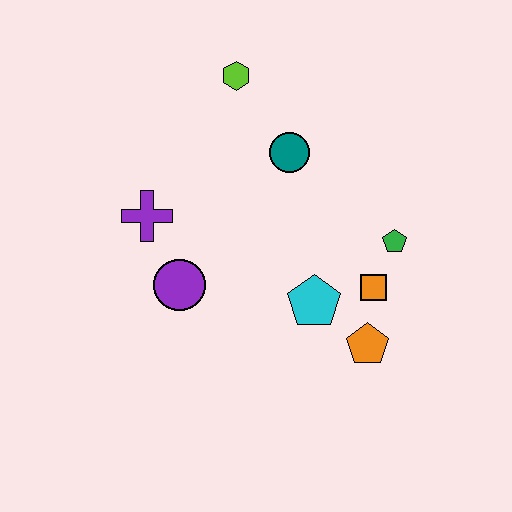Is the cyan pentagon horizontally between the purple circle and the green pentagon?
Yes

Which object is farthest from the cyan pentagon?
The lime hexagon is farthest from the cyan pentagon.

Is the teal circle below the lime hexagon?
Yes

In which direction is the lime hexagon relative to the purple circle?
The lime hexagon is above the purple circle.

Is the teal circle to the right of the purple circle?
Yes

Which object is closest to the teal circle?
The lime hexagon is closest to the teal circle.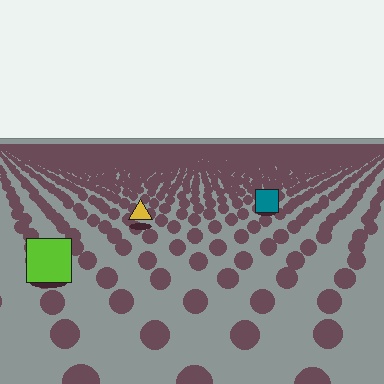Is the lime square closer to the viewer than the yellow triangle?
Yes. The lime square is closer — you can tell from the texture gradient: the ground texture is coarser near it.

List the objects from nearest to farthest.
From nearest to farthest: the lime square, the yellow triangle, the teal square.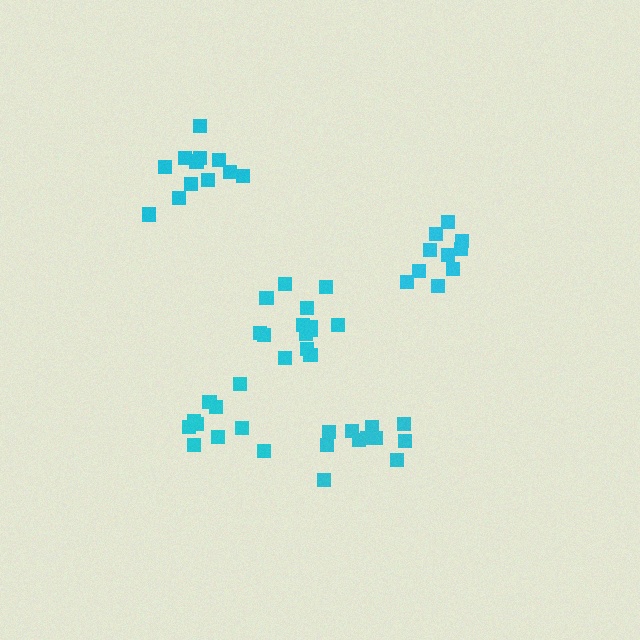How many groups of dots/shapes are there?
There are 5 groups.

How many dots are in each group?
Group 1: 10 dots, Group 2: 12 dots, Group 3: 14 dots, Group 4: 11 dots, Group 5: 10 dots (57 total).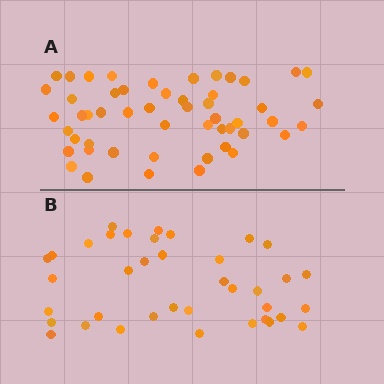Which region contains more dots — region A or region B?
Region A (the top region) has more dots.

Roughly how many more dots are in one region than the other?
Region A has approximately 15 more dots than region B.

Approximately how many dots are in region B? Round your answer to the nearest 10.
About 40 dots. (The exact count is 38, which rounds to 40.)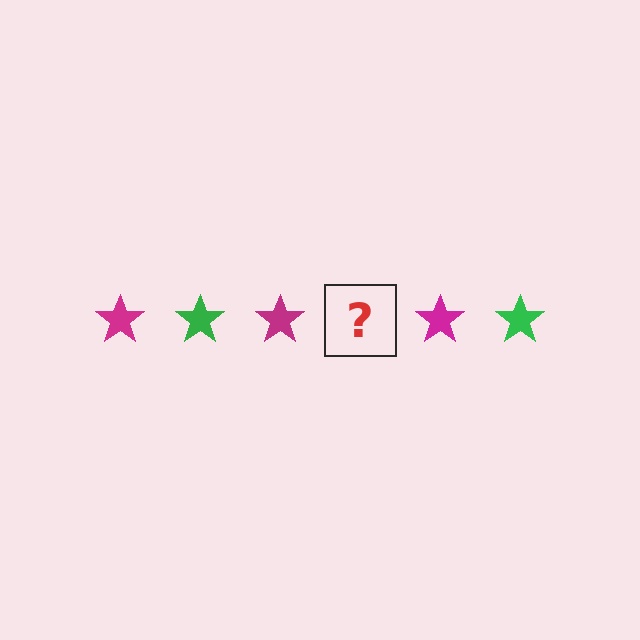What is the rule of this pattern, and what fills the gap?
The rule is that the pattern cycles through magenta, green stars. The gap should be filled with a green star.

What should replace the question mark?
The question mark should be replaced with a green star.